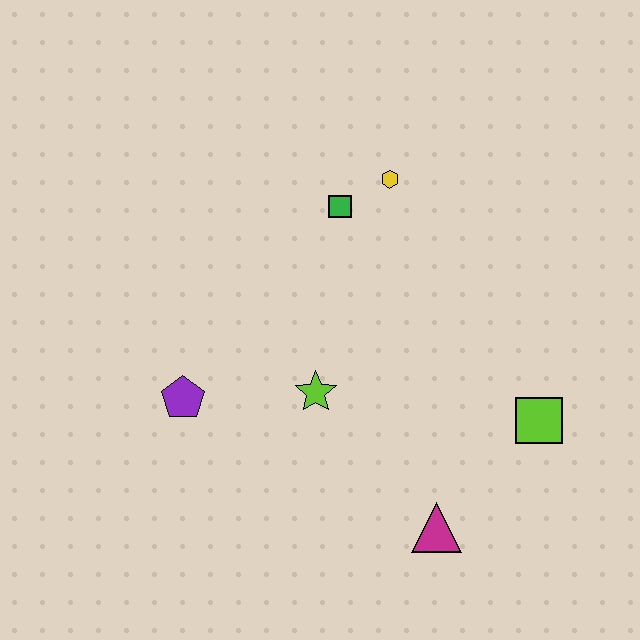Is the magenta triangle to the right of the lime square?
No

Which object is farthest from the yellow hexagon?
The magenta triangle is farthest from the yellow hexagon.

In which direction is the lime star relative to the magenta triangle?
The lime star is above the magenta triangle.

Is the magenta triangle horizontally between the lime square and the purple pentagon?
Yes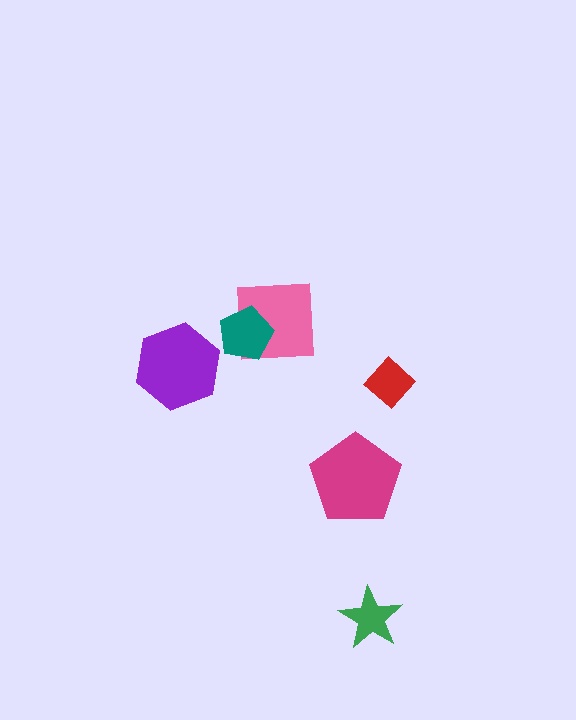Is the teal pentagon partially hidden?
No, no other shape covers it.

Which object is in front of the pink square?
The teal pentagon is in front of the pink square.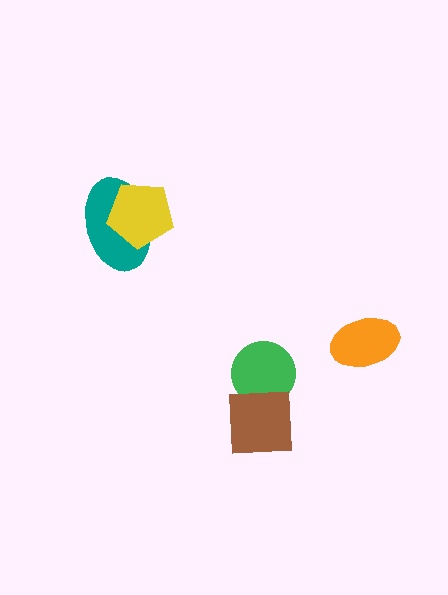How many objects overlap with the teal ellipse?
1 object overlaps with the teal ellipse.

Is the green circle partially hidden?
Yes, it is partially covered by another shape.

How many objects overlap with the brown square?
1 object overlaps with the brown square.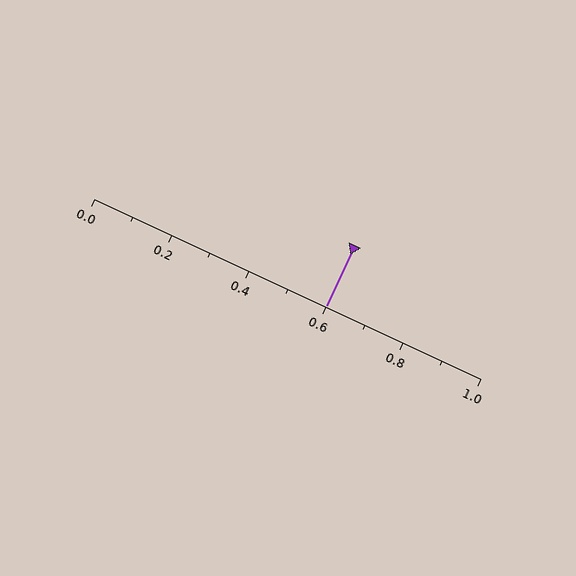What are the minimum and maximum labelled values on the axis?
The axis runs from 0.0 to 1.0.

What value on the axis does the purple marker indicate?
The marker indicates approximately 0.6.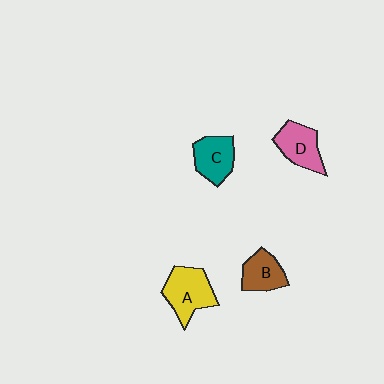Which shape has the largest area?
Shape A (yellow).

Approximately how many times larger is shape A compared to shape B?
Approximately 1.4 times.